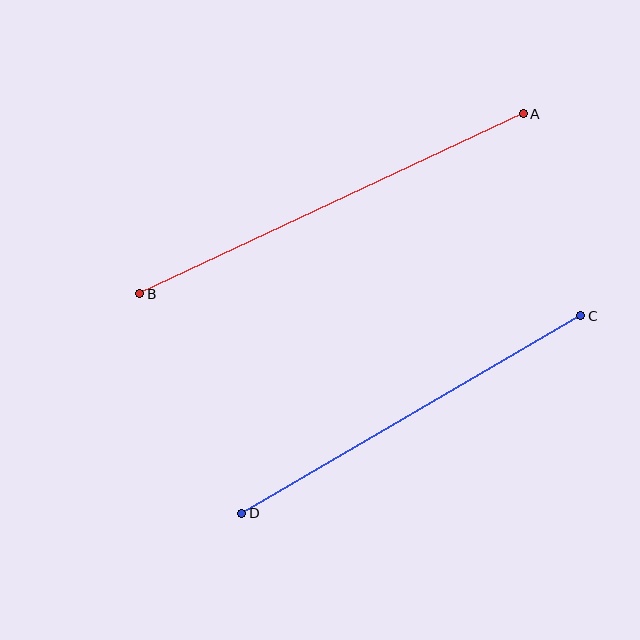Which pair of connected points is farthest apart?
Points A and B are farthest apart.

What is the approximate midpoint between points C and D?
The midpoint is at approximately (411, 415) pixels.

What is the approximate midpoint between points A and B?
The midpoint is at approximately (332, 204) pixels.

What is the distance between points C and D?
The distance is approximately 392 pixels.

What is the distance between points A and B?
The distance is approximately 423 pixels.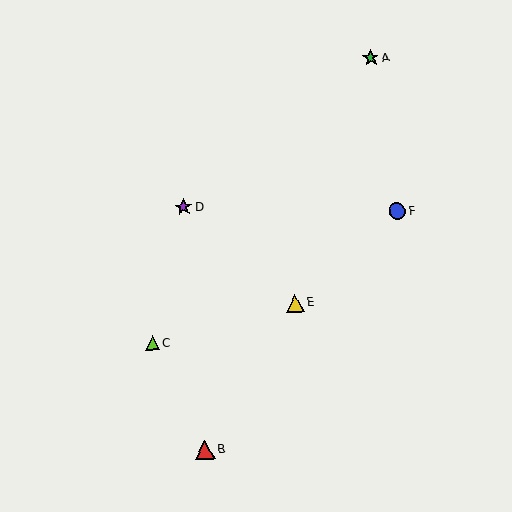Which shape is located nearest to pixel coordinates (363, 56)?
The green star (labeled A) at (371, 58) is nearest to that location.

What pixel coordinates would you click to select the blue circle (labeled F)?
Click at (397, 211) to select the blue circle F.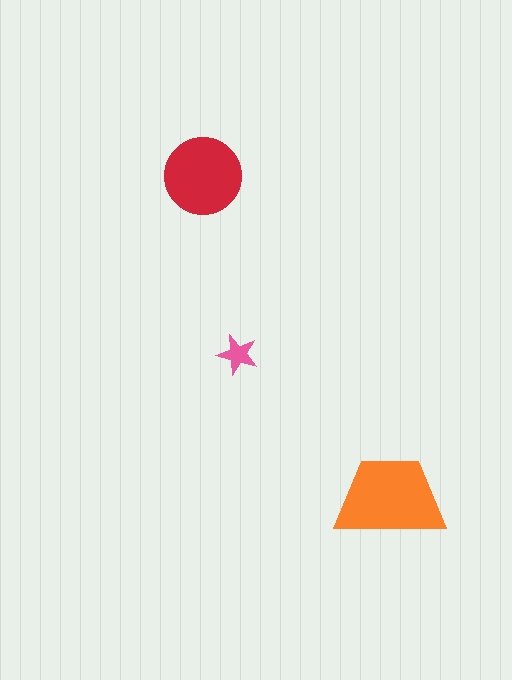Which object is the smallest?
The pink star.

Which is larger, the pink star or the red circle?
The red circle.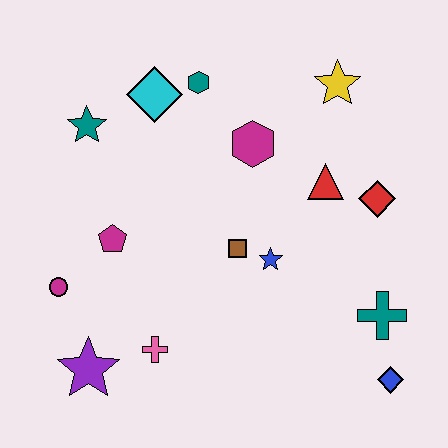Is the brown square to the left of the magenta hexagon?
Yes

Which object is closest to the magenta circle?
The magenta pentagon is closest to the magenta circle.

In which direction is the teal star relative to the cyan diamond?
The teal star is to the left of the cyan diamond.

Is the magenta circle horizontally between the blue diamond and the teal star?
No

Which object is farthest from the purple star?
The yellow star is farthest from the purple star.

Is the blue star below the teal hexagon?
Yes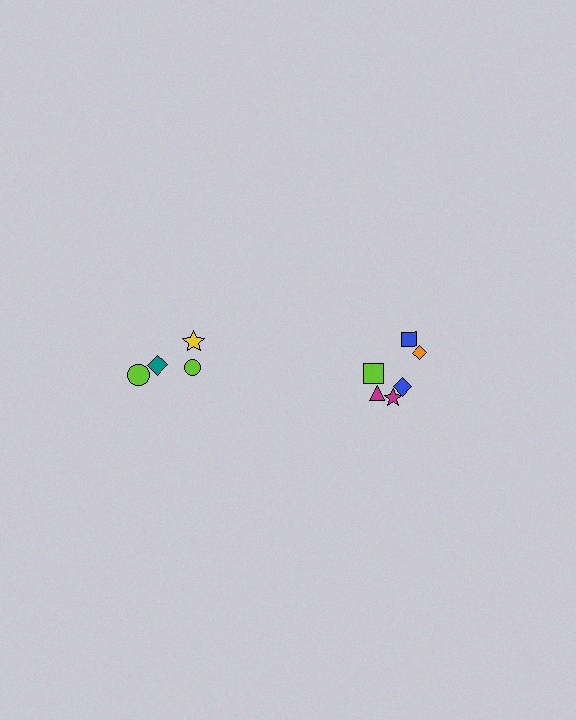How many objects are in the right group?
There are 6 objects.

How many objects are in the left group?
There are 4 objects.